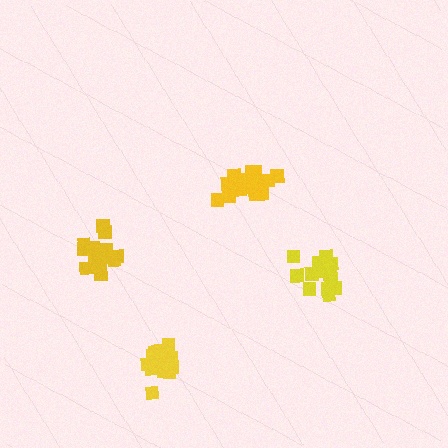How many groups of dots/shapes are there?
There are 4 groups.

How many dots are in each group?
Group 1: 14 dots, Group 2: 17 dots, Group 3: 20 dots, Group 4: 16 dots (67 total).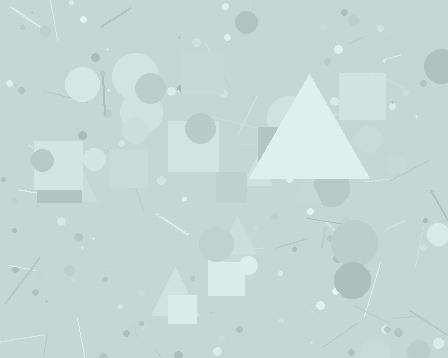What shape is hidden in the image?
A triangle is hidden in the image.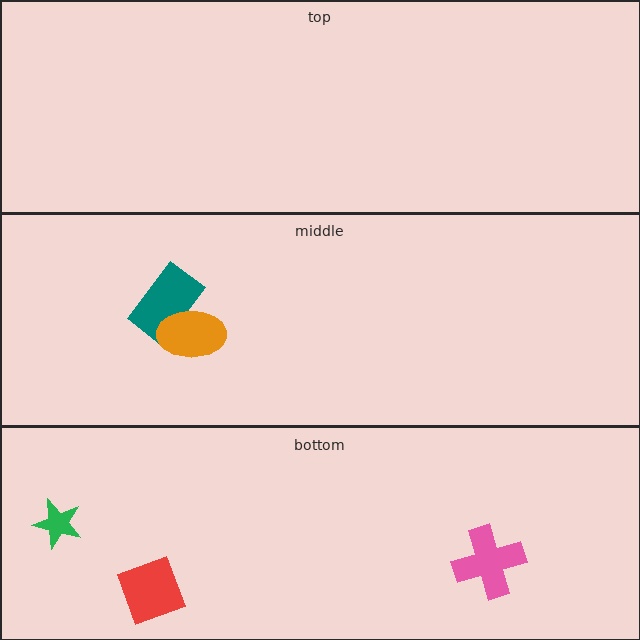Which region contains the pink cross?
The bottom region.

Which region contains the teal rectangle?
The middle region.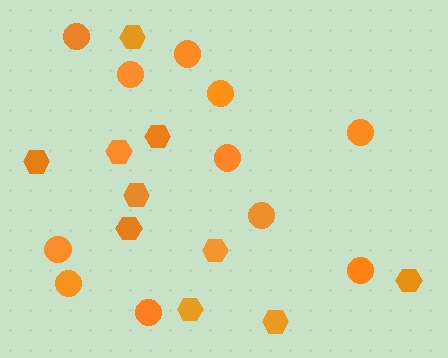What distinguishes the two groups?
There are 2 groups: one group of hexagons (10) and one group of circles (11).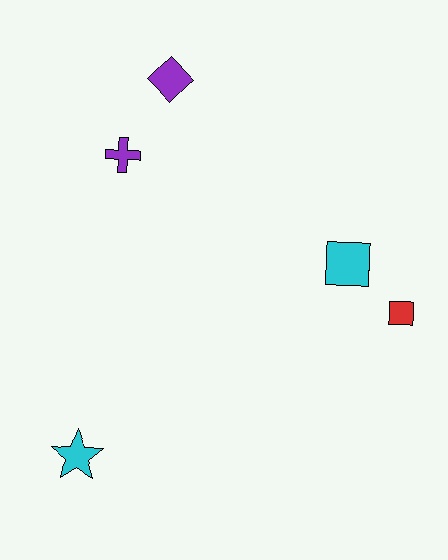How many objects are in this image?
There are 5 objects.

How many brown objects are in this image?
There are no brown objects.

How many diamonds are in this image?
There is 1 diamond.